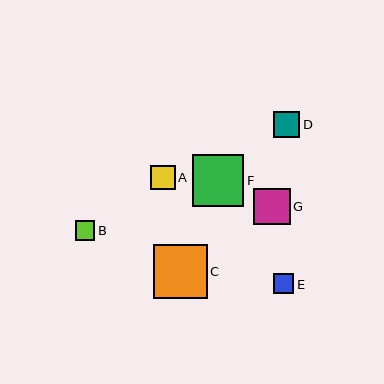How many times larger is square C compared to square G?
Square C is approximately 1.5 times the size of square G.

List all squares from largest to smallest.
From largest to smallest: C, F, G, D, A, E, B.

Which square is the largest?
Square C is the largest with a size of approximately 54 pixels.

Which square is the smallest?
Square B is the smallest with a size of approximately 20 pixels.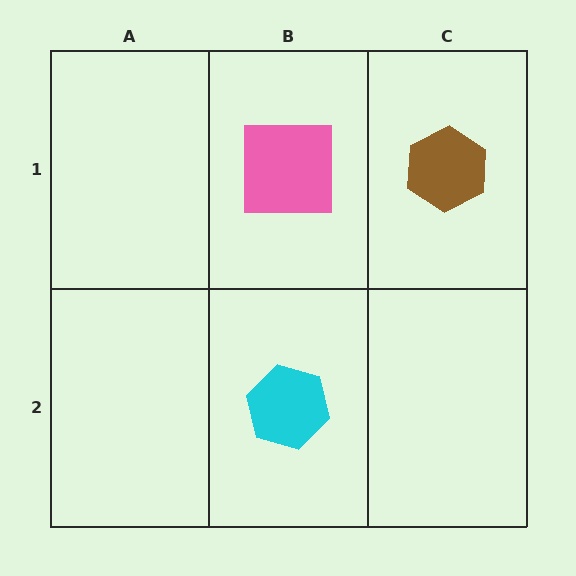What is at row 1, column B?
A pink square.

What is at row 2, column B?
A cyan hexagon.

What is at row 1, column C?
A brown hexagon.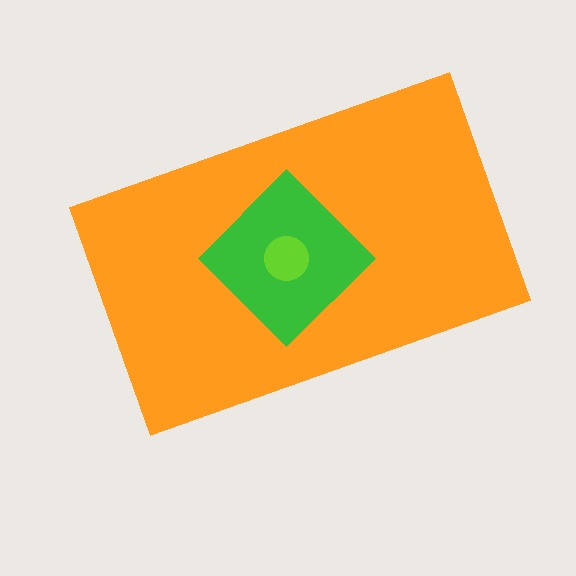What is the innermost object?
The lime circle.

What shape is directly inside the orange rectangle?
The green diamond.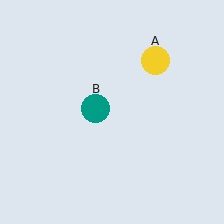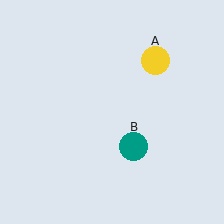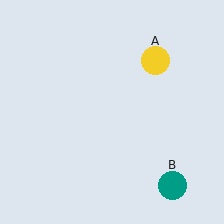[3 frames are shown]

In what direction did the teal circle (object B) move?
The teal circle (object B) moved down and to the right.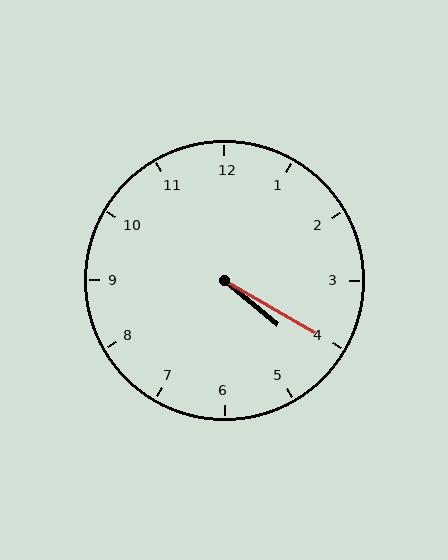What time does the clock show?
4:20.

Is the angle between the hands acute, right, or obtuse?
It is acute.